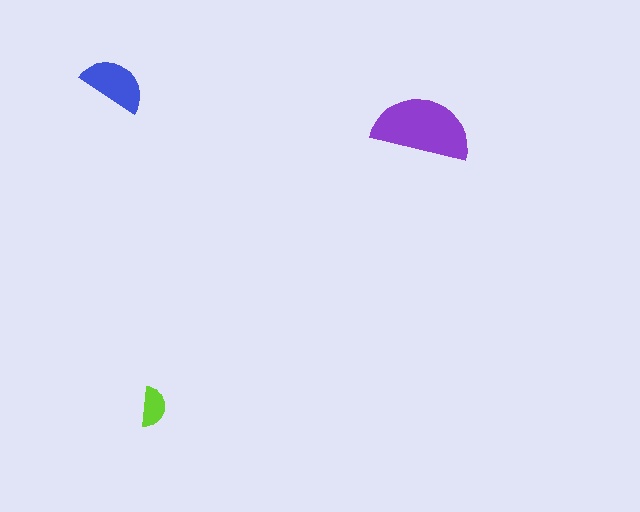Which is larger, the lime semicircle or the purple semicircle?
The purple one.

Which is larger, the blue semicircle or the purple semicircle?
The purple one.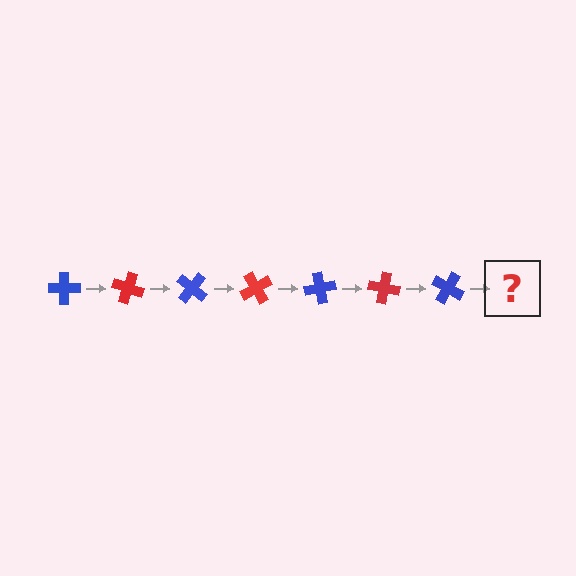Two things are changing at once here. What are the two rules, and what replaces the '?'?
The two rules are that it rotates 20 degrees each step and the color cycles through blue and red. The '?' should be a red cross, rotated 140 degrees from the start.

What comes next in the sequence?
The next element should be a red cross, rotated 140 degrees from the start.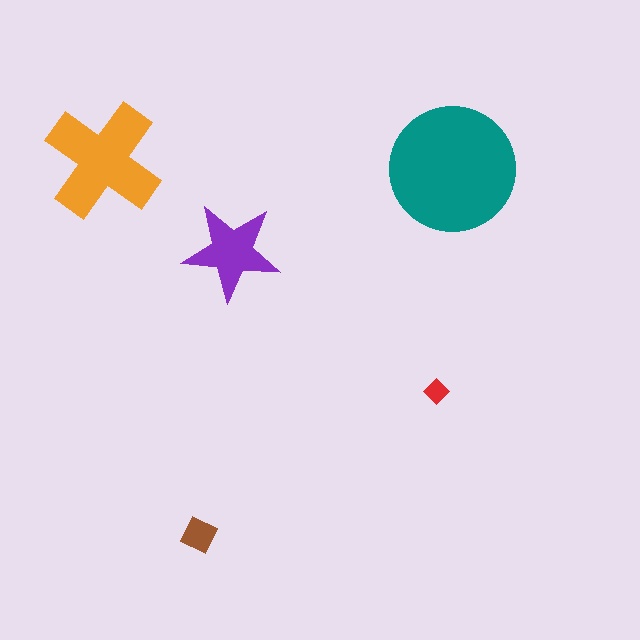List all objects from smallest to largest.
The red diamond, the brown square, the purple star, the orange cross, the teal circle.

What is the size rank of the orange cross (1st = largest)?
2nd.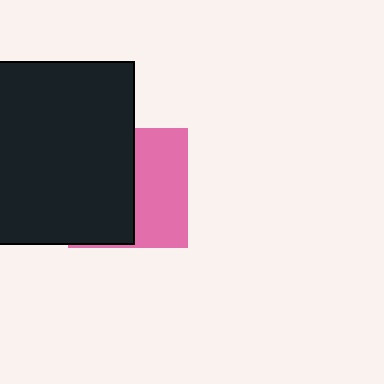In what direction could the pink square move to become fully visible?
The pink square could move right. That would shift it out from behind the black square entirely.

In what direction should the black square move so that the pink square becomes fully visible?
The black square should move left. That is the shortest direction to clear the overlap and leave the pink square fully visible.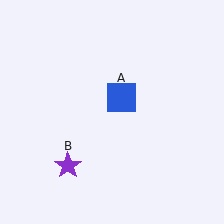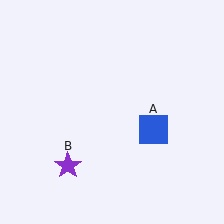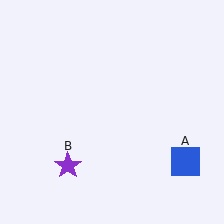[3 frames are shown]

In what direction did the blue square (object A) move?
The blue square (object A) moved down and to the right.